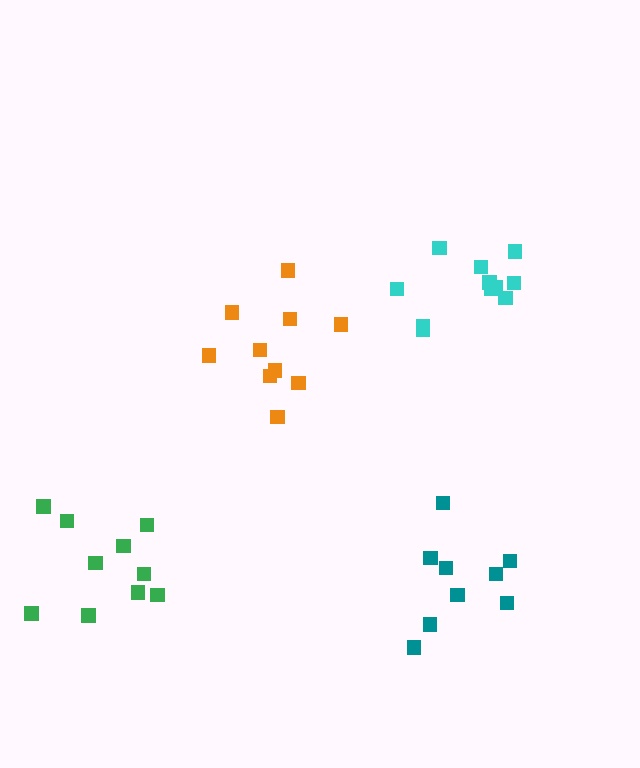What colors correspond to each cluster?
The clusters are colored: cyan, orange, green, teal.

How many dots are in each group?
Group 1: 11 dots, Group 2: 10 dots, Group 3: 10 dots, Group 4: 9 dots (40 total).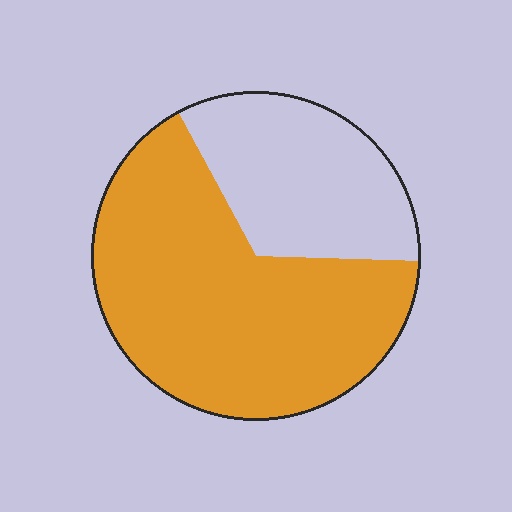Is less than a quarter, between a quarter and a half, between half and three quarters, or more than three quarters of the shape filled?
Between half and three quarters.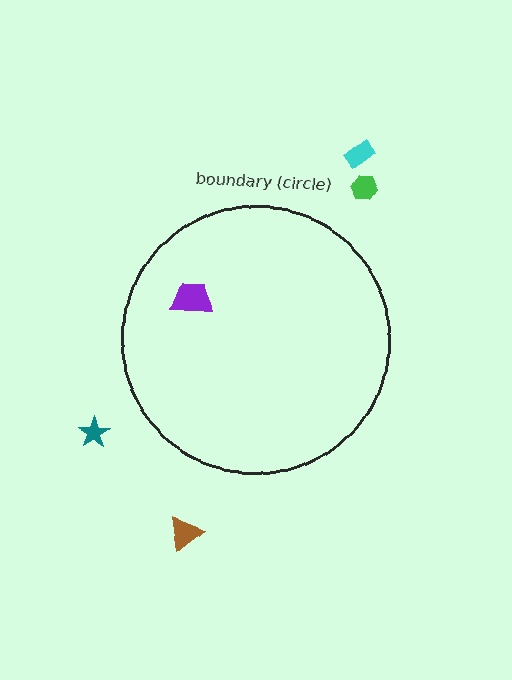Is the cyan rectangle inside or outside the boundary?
Outside.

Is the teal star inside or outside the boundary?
Outside.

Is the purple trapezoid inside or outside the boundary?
Inside.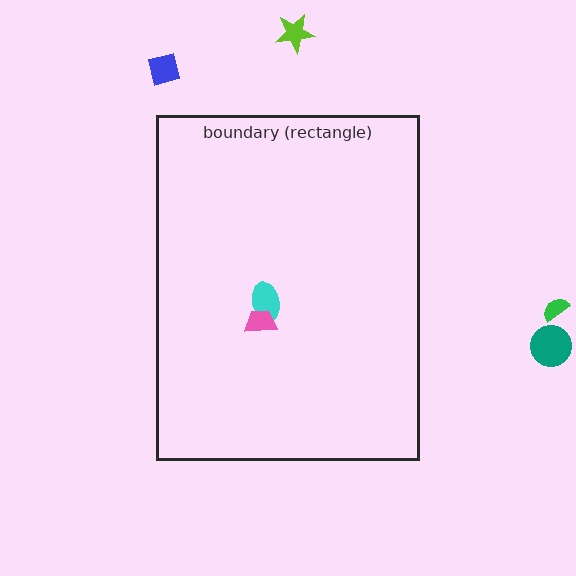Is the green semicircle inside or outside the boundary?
Outside.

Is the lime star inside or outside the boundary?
Outside.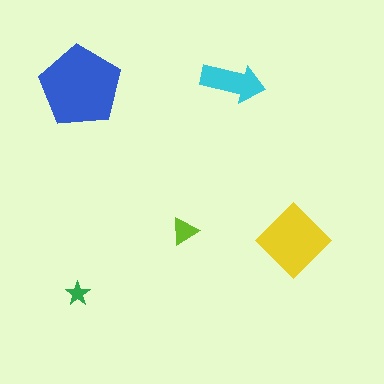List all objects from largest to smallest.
The blue pentagon, the yellow diamond, the cyan arrow, the lime triangle, the green star.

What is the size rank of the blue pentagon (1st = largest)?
1st.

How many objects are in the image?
There are 5 objects in the image.